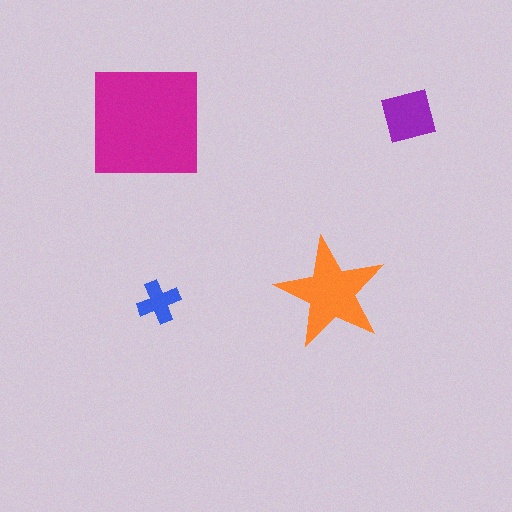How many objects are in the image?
There are 4 objects in the image.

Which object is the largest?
The magenta square.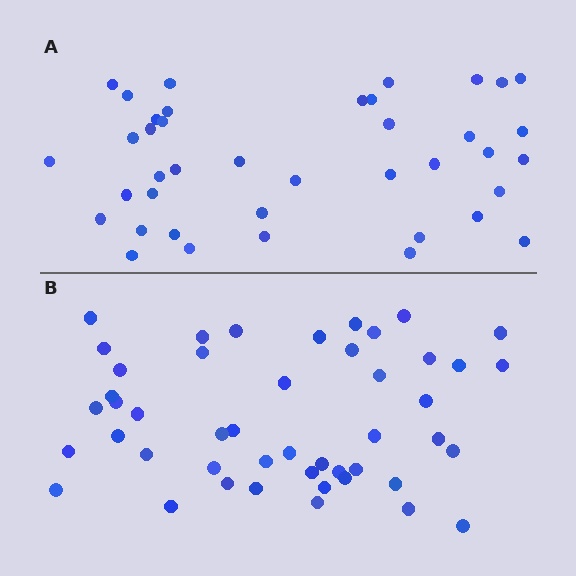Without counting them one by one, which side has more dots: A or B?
Region B (the bottom region) has more dots.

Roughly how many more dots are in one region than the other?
Region B has roughly 8 or so more dots than region A.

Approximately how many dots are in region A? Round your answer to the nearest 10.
About 40 dots.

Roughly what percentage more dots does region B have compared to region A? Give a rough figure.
About 20% more.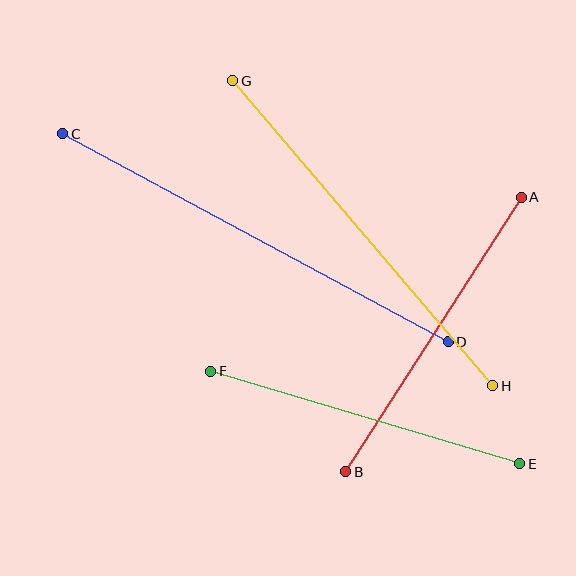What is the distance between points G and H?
The distance is approximately 401 pixels.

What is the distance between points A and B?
The distance is approximately 326 pixels.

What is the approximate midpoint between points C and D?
The midpoint is at approximately (256, 238) pixels.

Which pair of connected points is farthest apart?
Points C and D are farthest apart.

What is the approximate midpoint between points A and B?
The midpoint is at approximately (434, 335) pixels.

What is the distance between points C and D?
The distance is approximately 438 pixels.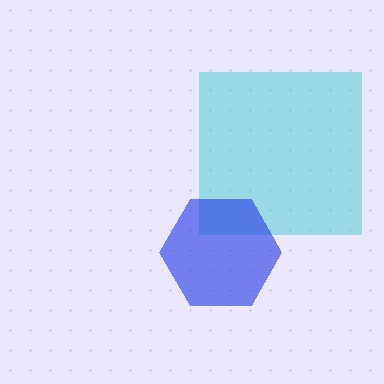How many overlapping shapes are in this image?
There are 2 overlapping shapes in the image.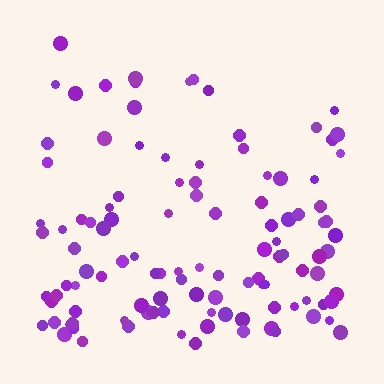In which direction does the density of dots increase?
From top to bottom, with the bottom side densest.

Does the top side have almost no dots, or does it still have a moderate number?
Still a moderate number, just noticeably fewer than the bottom.